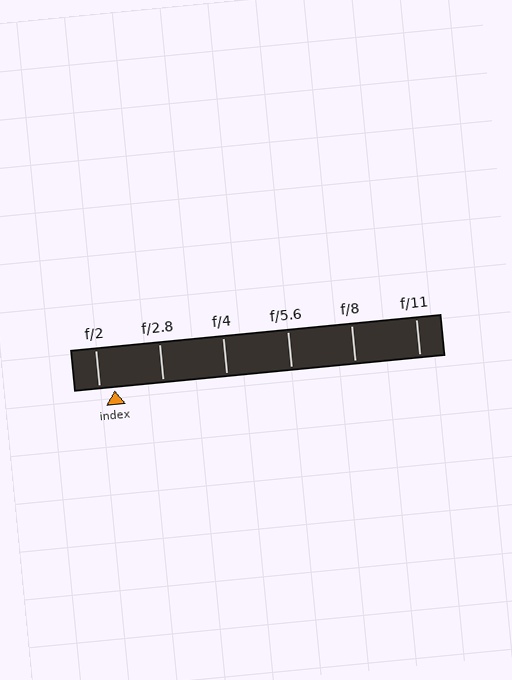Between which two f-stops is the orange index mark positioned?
The index mark is between f/2 and f/2.8.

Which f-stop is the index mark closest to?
The index mark is closest to f/2.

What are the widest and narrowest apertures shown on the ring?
The widest aperture shown is f/2 and the narrowest is f/11.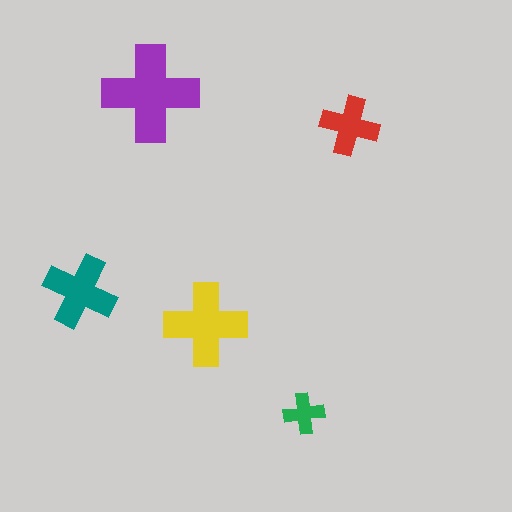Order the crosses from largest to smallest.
the purple one, the yellow one, the teal one, the red one, the green one.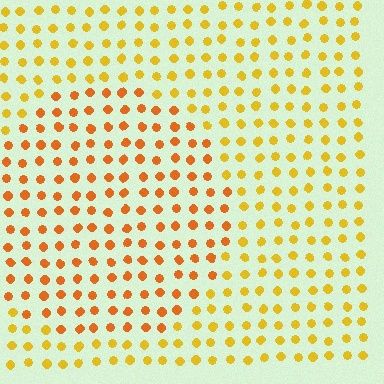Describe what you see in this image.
The image is filled with small yellow elements in a uniform arrangement. A circle-shaped region is visible where the elements are tinted to a slightly different hue, forming a subtle color boundary.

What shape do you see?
I see a circle.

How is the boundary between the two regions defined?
The boundary is defined purely by a slight shift in hue (about 26 degrees). Spacing, size, and orientation are identical on both sides.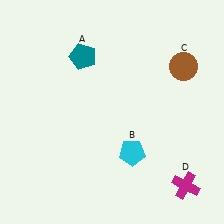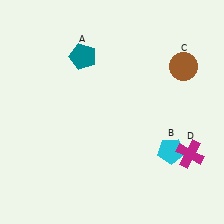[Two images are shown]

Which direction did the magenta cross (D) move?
The magenta cross (D) moved up.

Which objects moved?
The objects that moved are: the cyan pentagon (B), the magenta cross (D).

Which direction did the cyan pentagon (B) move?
The cyan pentagon (B) moved right.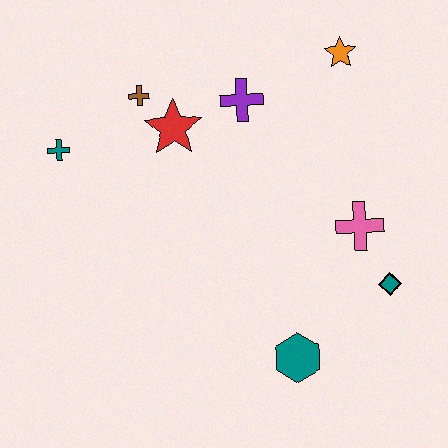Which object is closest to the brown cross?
The red star is closest to the brown cross.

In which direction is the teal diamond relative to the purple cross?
The teal diamond is below the purple cross.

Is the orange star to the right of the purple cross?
Yes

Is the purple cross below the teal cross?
No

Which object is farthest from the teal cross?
The teal diamond is farthest from the teal cross.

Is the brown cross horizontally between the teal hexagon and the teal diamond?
No